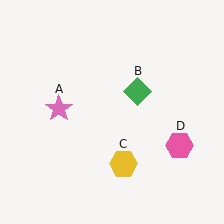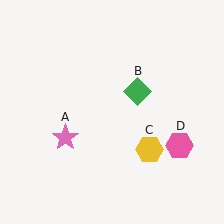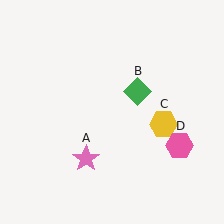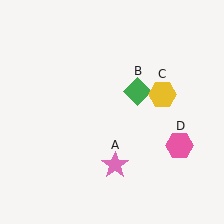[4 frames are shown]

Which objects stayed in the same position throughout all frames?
Green diamond (object B) and pink hexagon (object D) remained stationary.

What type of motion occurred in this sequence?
The pink star (object A), yellow hexagon (object C) rotated counterclockwise around the center of the scene.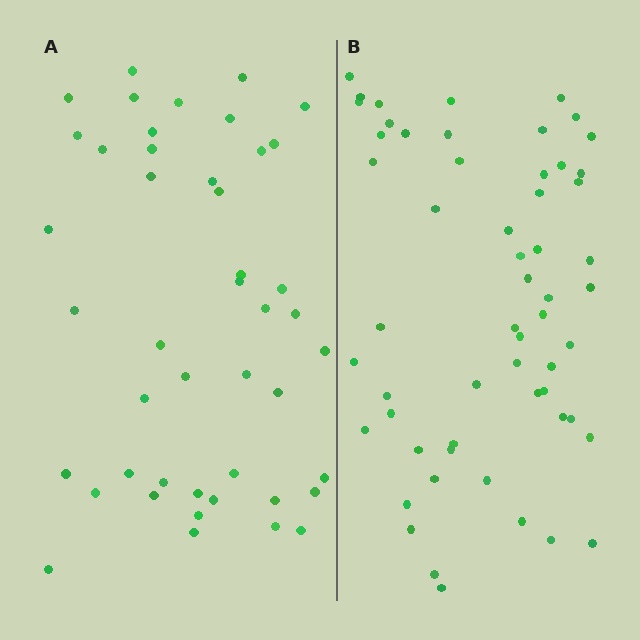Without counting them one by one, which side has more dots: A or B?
Region B (the right region) has more dots.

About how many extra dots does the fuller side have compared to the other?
Region B has roughly 12 or so more dots than region A.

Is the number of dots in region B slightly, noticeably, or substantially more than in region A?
Region B has noticeably more, but not dramatically so. The ratio is roughly 1.3 to 1.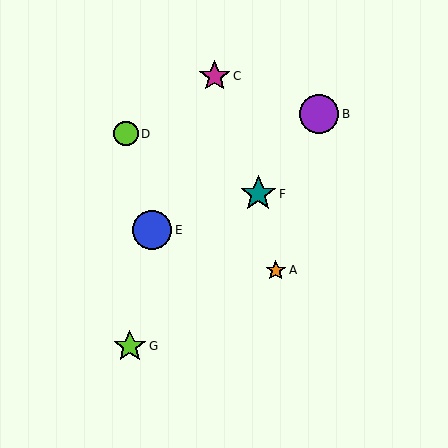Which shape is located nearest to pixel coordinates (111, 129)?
The lime circle (labeled D) at (126, 134) is nearest to that location.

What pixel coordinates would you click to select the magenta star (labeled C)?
Click at (215, 76) to select the magenta star C.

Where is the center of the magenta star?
The center of the magenta star is at (215, 76).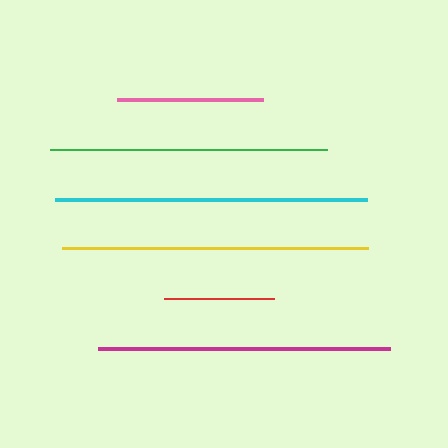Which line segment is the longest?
The cyan line is the longest at approximately 312 pixels.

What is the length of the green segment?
The green segment is approximately 276 pixels long.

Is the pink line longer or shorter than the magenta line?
The magenta line is longer than the pink line.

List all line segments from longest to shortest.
From longest to shortest: cyan, yellow, magenta, green, pink, red.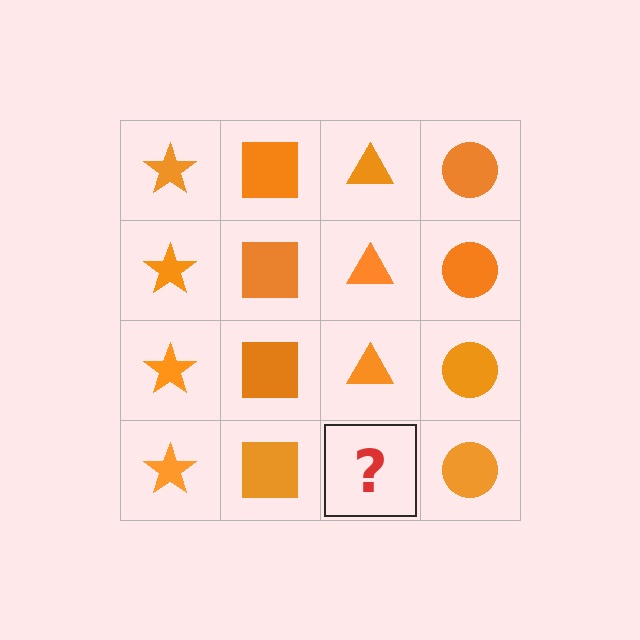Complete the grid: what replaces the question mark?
The question mark should be replaced with an orange triangle.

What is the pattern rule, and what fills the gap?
The rule is that each column has a consistent shape. The gap should be filled with an orange triangle.